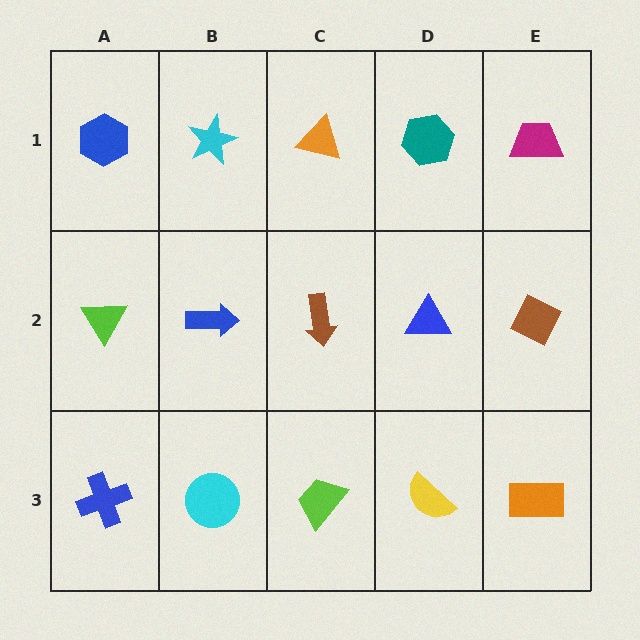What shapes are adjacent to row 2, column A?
A blue hexagon (row 1, column A), a blue cross (row 3, column A), a blue arrow (row 2, column B).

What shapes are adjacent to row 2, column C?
An orange triangle (row 1, column C), a lime trapezoid (row 3, column C), a blue arrow (row 2, column B), a blue triangle (row 2, column D).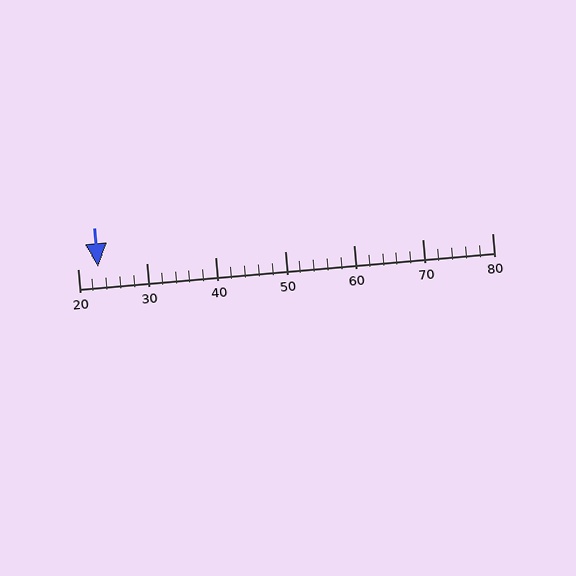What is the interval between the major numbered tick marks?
The major tick marks are spaced 10 units apart.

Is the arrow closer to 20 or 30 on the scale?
The arrow is closer to 20.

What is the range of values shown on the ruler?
The ruler shows values from 20 to 80.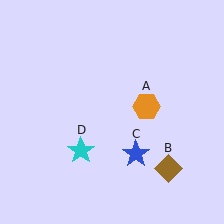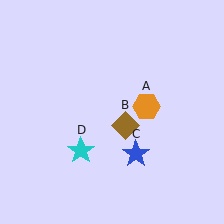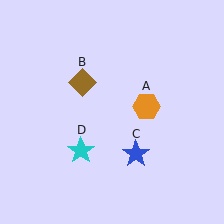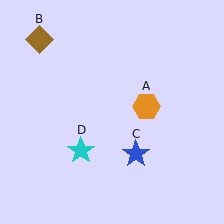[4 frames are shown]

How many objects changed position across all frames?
1 object changed position: brown diamond (object B).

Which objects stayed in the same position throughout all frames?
Orange hexagon (object A) and blue star (object C) and cyan star (object D) remained stationary.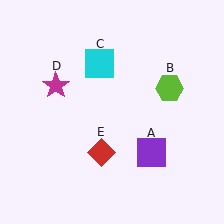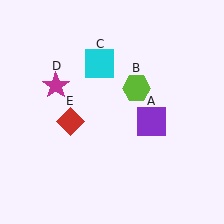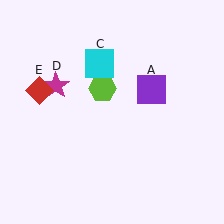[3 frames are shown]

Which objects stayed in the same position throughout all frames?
Cyan square (object C) and magenta star (object D) remained stationary.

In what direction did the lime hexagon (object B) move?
The lime hexagon (object B) moved left.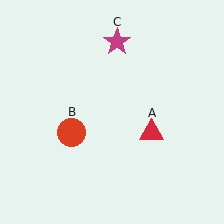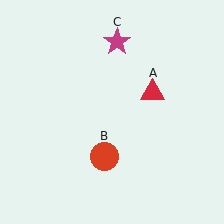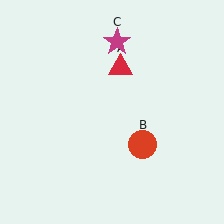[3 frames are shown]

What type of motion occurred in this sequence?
The red triangle (object A), red circle (object B) rotated counterclockwise around the center of the scene.